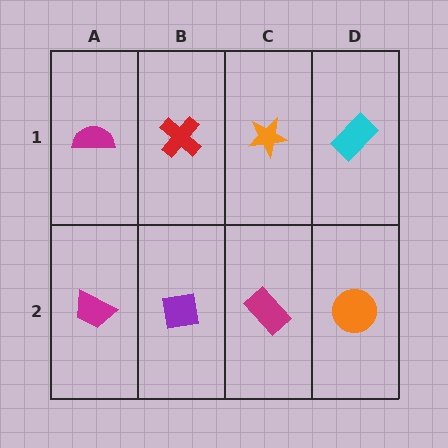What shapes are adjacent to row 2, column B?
A red cross (row 1, column B), a magenta trapezoid (row 2, column A), a magenta rectangle (row 2, column C).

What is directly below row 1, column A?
A magenta trapezoid.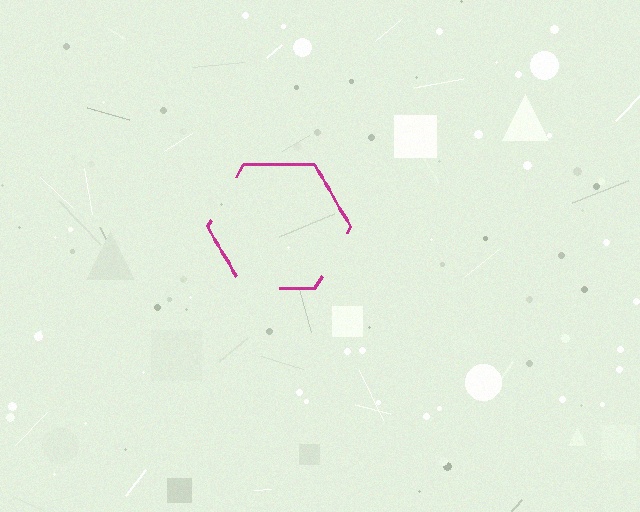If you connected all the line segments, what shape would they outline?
They would outline a hexagon.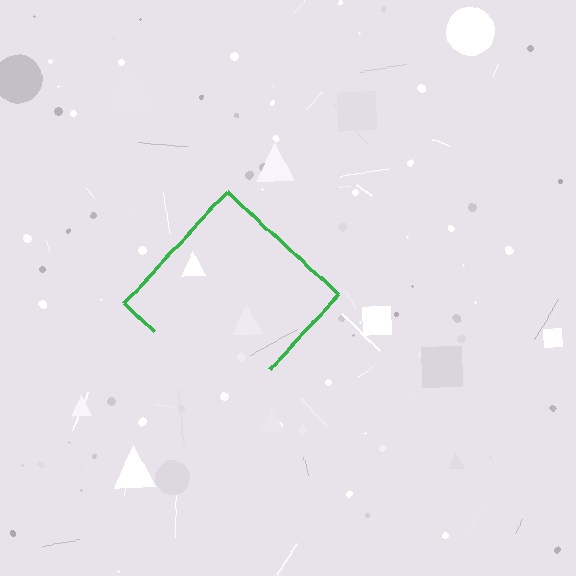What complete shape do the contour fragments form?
The contour fragments form a diamond.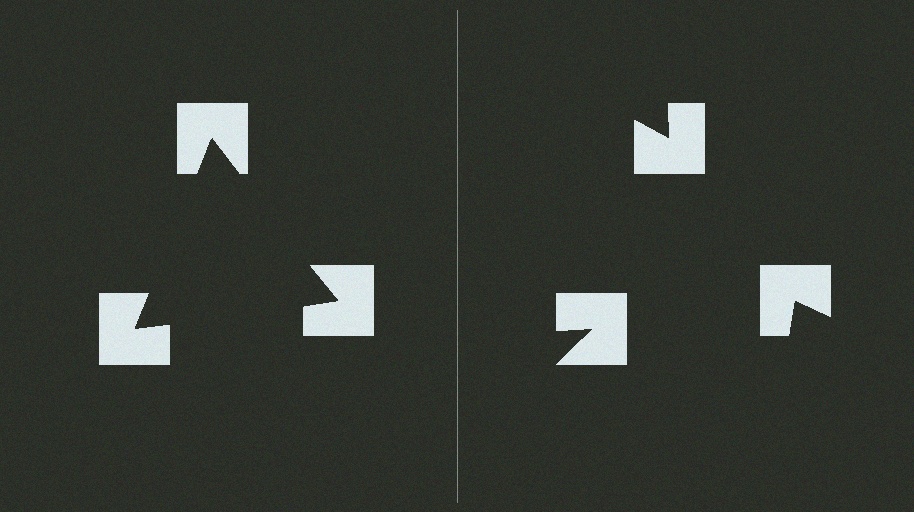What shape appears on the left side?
An illusory triangle.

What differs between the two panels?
The notched squares are positioned identically on both sides; only the wedge orientations differ. On the left they align to a triangle; on the right they are misaligned.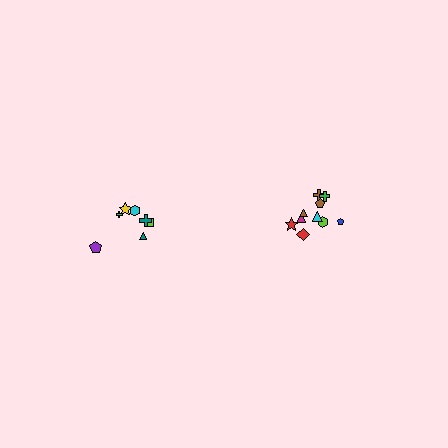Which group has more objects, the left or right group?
The right group.